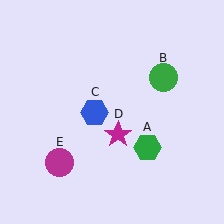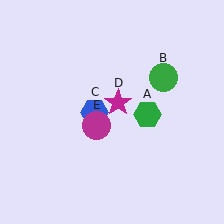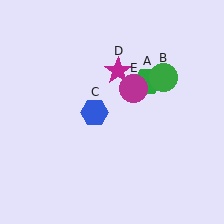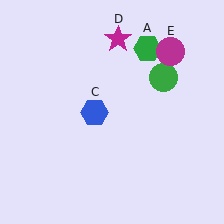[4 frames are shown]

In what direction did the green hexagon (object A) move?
The green hexagon (object A) moved up.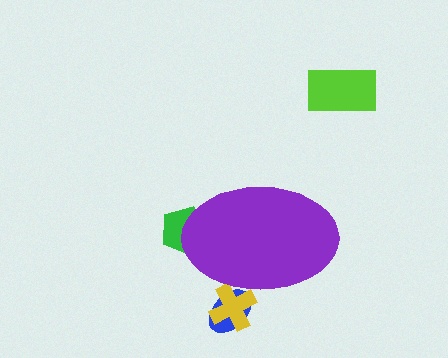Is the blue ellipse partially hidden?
Yes, the blue ellipse is partially hidden behind the purple ellipse.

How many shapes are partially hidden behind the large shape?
3 shapes are partially hidden.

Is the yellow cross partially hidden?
Yes, the yellow cross is partially hidden behind the purple ellipse.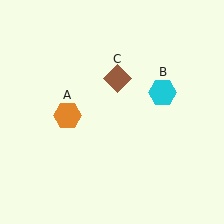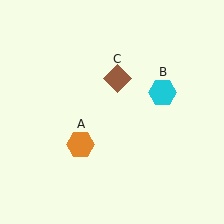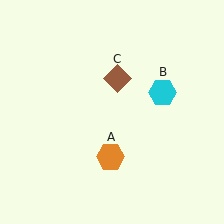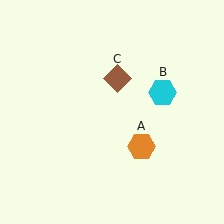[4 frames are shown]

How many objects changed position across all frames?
1 object changed position: orange hexagon (object A).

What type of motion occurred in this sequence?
The orange hexagon (object A) rotated counterclockwise around the center of the scene.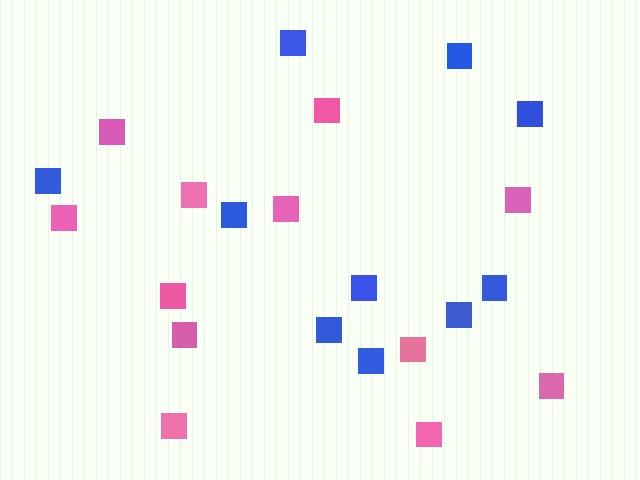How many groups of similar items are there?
There are 2 groups: one group of blue squares (10) and one group of pink squares (12).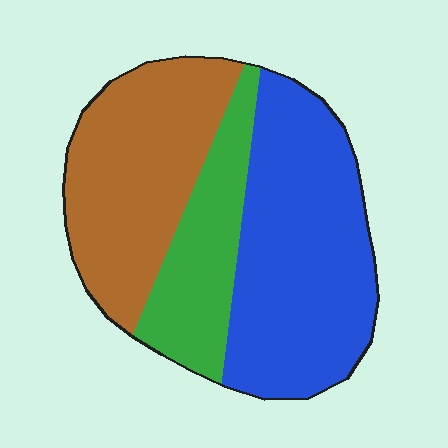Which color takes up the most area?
Blue, at roughly 45%.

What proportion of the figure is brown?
Brown takes up about one third (1/3) of the figure.